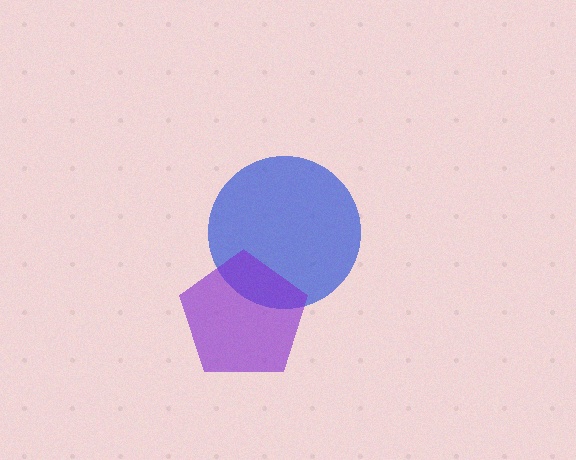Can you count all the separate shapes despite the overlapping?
Yes, there are 2 separate shapes.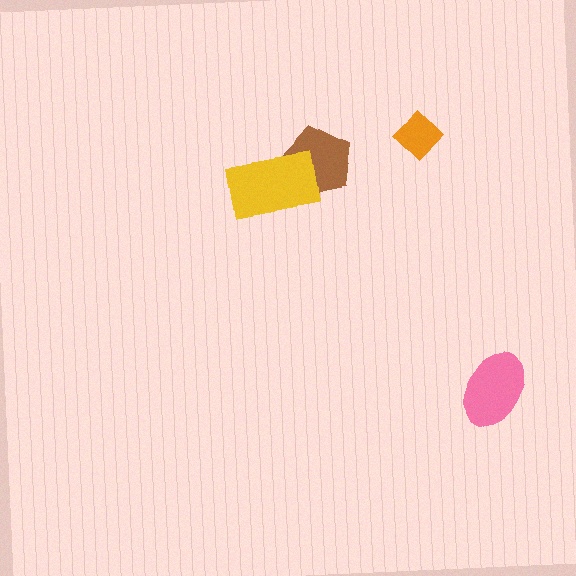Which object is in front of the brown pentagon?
The yellow rectangle is in front of the brown pentagon.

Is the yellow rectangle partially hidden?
No, no other shape covers it.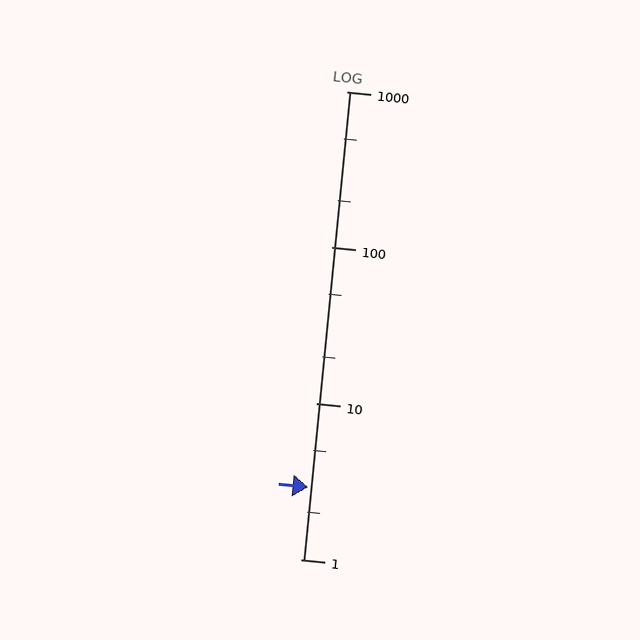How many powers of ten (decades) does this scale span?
The scale spans 3 decades, from 1 to 1000.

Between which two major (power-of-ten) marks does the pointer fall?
The pointer is between 1 and 10.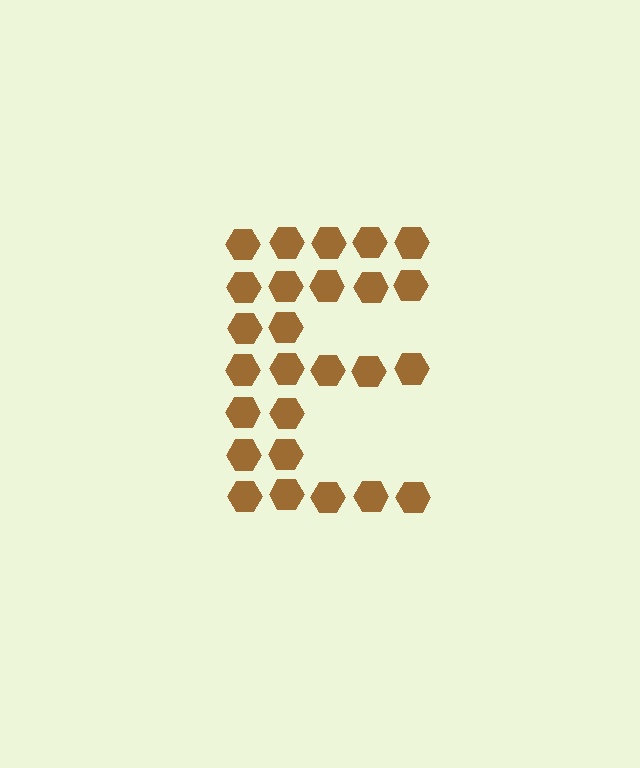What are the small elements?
The small elements are hexagons.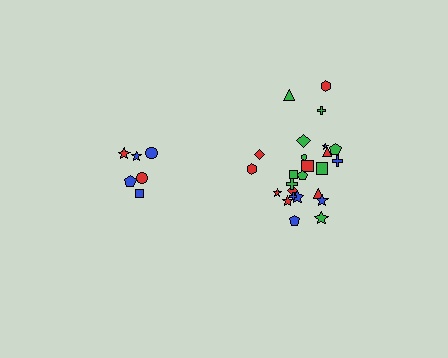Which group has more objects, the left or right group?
The right group.